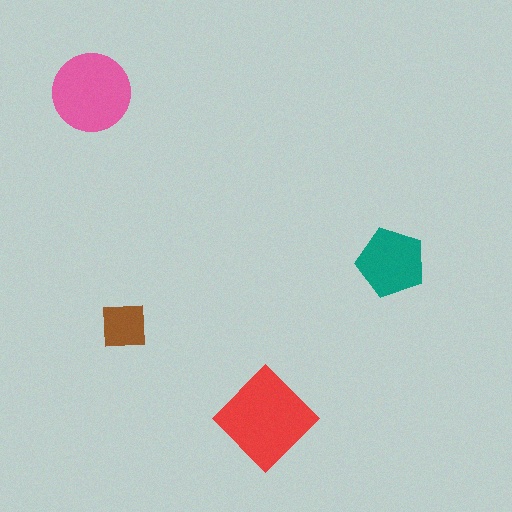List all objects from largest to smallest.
The red diamond, the pink circle, the teal pentagon, the brown square.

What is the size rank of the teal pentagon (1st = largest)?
3rd.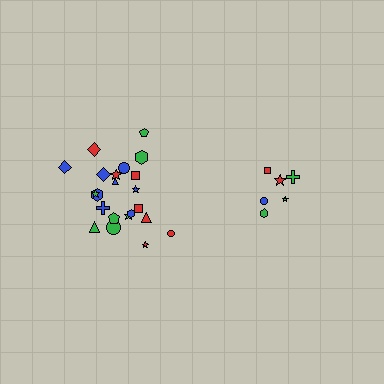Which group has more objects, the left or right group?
The left group.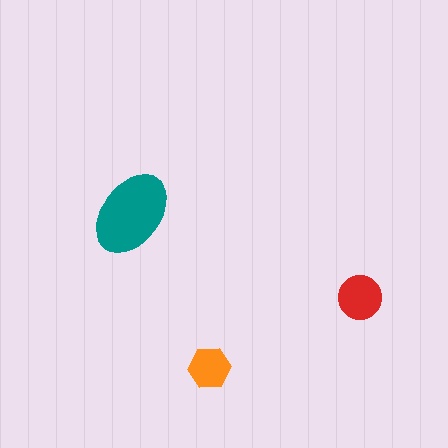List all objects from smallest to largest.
The orange hexagon, the red circle, the teal ellipse.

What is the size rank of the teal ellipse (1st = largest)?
1st.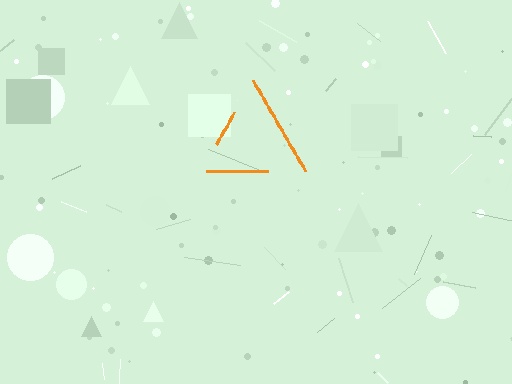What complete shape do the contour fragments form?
The contour fragments form a triangle.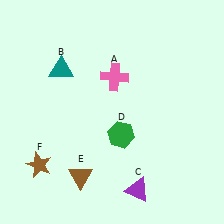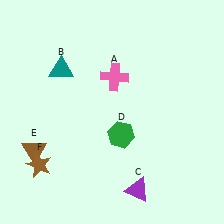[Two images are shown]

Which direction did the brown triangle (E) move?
The brown triangle (E) moved left.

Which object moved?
The brown triangle (E) moved left.